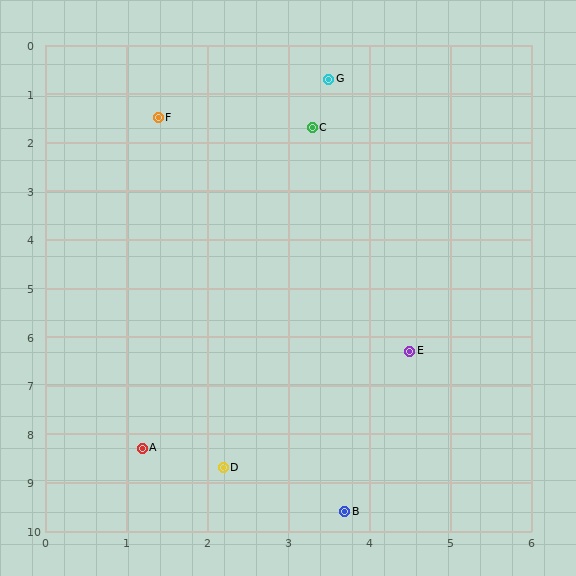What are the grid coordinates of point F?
Point F is at approximately (1.4, 1.5).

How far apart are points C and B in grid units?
Points C and B are about 7.9 grid units apart.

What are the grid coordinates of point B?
Point B is at approximately (3.7, 9.6).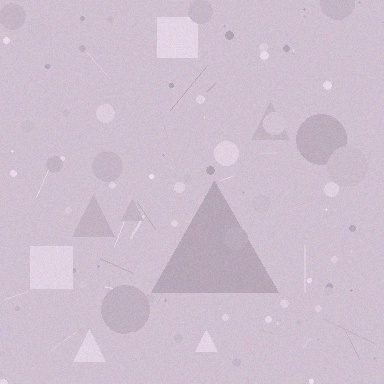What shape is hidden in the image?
A triangle is hidden in the image.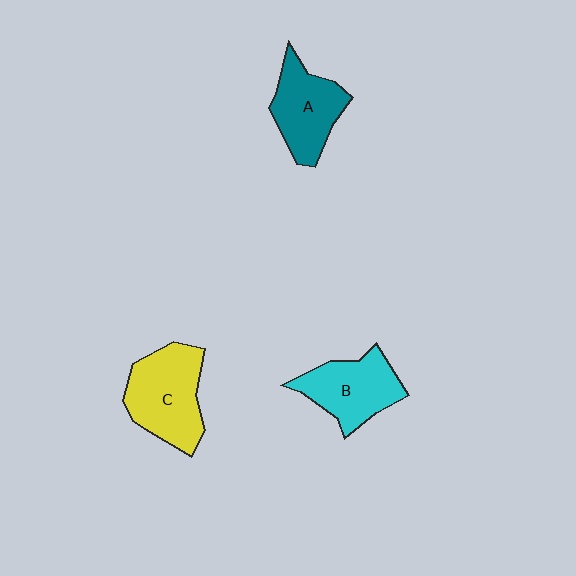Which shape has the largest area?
Shape C (yellow).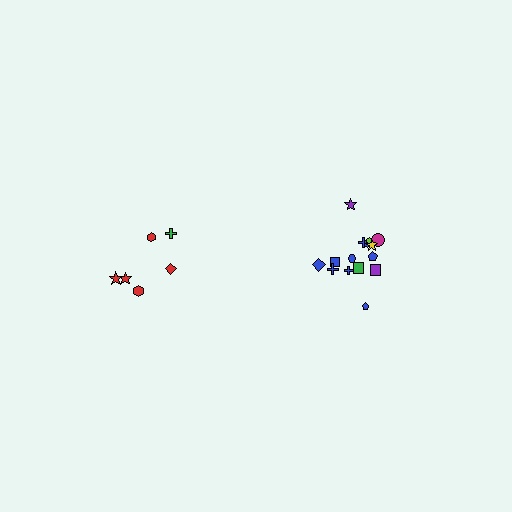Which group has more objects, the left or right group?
The right group.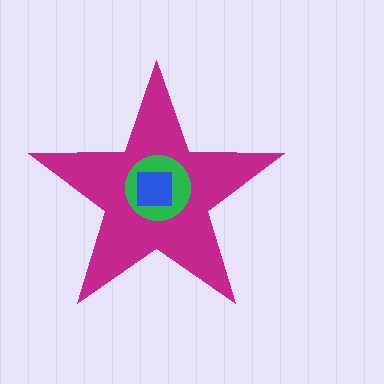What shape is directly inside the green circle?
The blue square.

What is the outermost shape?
The magenta star.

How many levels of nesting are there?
3.